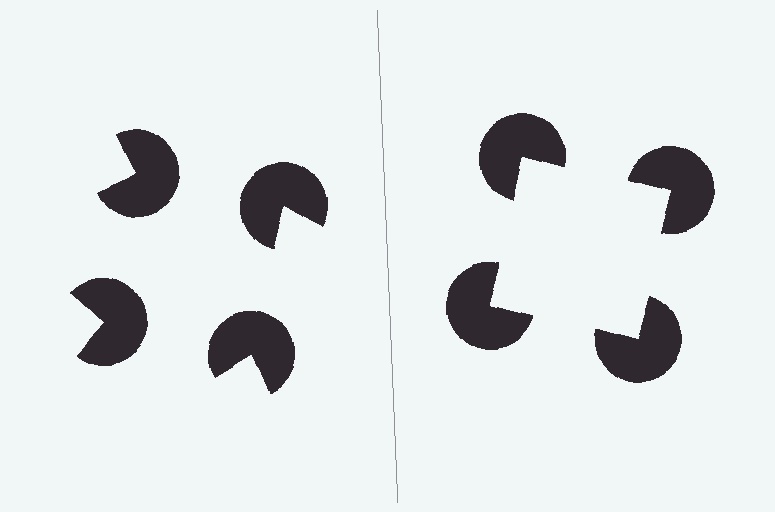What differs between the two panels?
The pac-man discs are positioned identically on both sides; only the wedge orientations differ. On the right they align to a square; on the left they are misaligned.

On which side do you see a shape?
An illusory square appears on the right side. On the left side the wedge cuts are rotated, so no coherent shape forms.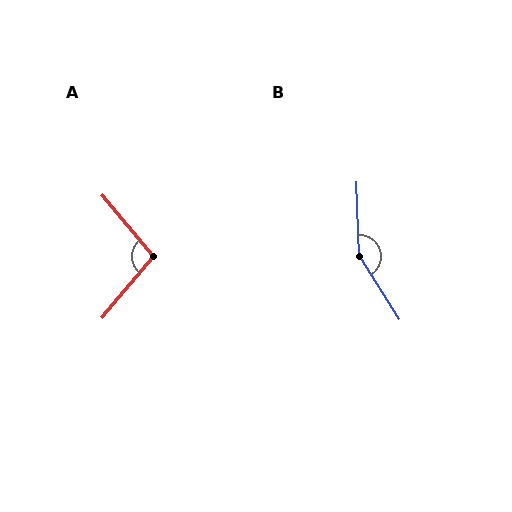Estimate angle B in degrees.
Approximately 149 degrees.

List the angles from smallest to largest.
A (100°), B (149°).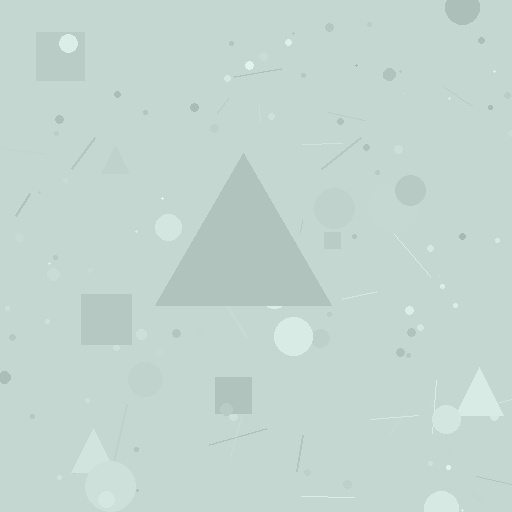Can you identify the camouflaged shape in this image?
The camouflaged shape is a triangle.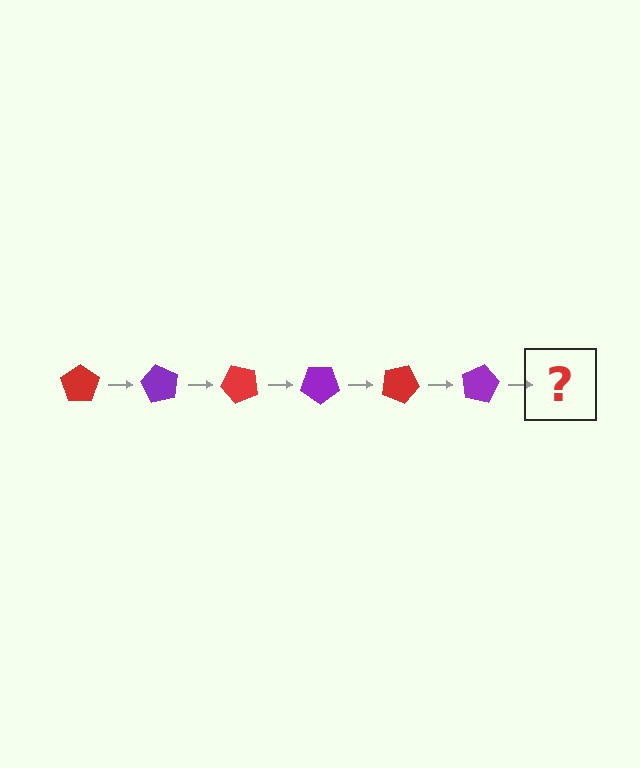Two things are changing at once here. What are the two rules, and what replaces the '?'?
The two rules are that it rotates 60 degrees each step and the color cycles through red and purple. The '?' should be a red pentagon, rotated 360 degrees from the start.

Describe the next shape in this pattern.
It should be a red pentagon, rotated 360 degrees from the start.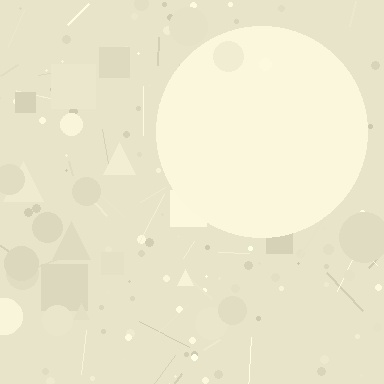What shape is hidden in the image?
A circle is hidden in the image.